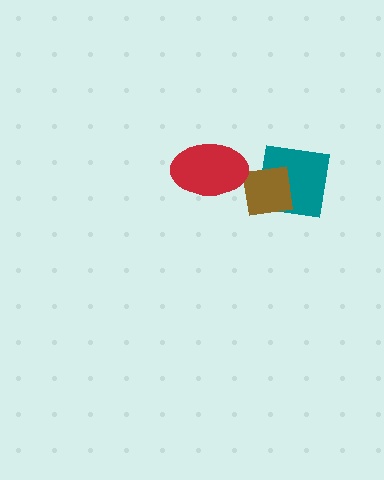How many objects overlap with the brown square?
2 objects overlap with the brown square.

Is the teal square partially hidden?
Yes, it is partially covered by another shape.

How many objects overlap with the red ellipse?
1 object overlaps with the red ellipse.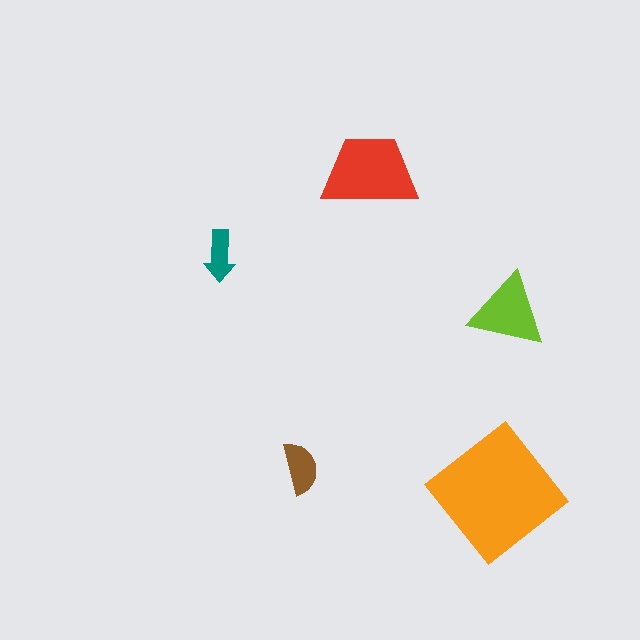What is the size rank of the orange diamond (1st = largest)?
1st.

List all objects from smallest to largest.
The teal arrow, the brown semicircle, the lime triangle, the red trapezoid, the orange diamond.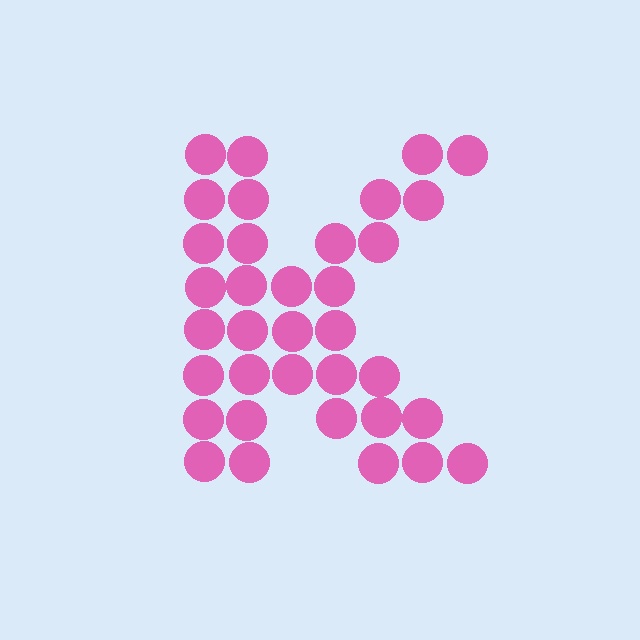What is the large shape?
The large shape is the letter K.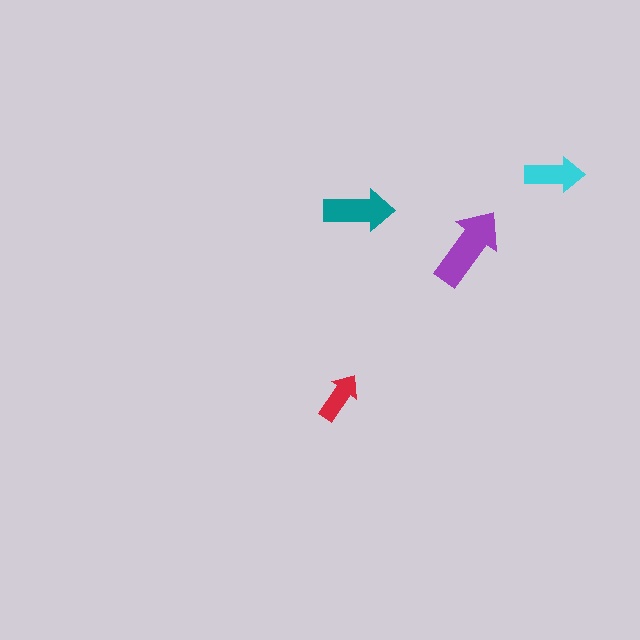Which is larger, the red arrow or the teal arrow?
The teal one.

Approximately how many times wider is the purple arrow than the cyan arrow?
About 1.5 times wider.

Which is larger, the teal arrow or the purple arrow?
The purple one.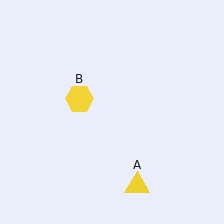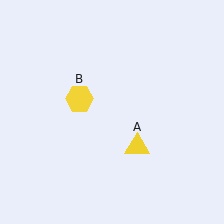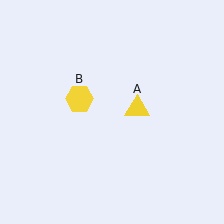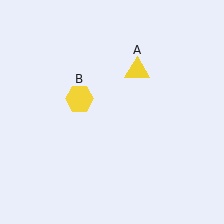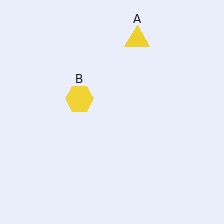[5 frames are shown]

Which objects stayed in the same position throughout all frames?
Yellow hexagon (object B) remained stationary.